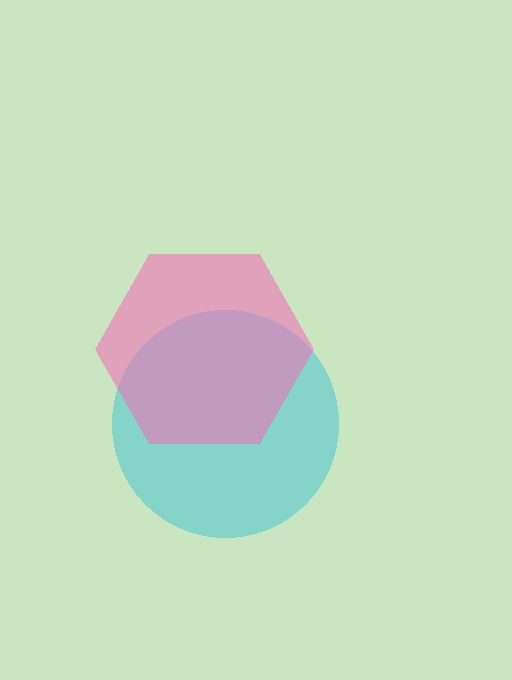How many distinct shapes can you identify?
There are 2 distinct shapes: a cyan circle, a pink hexagon.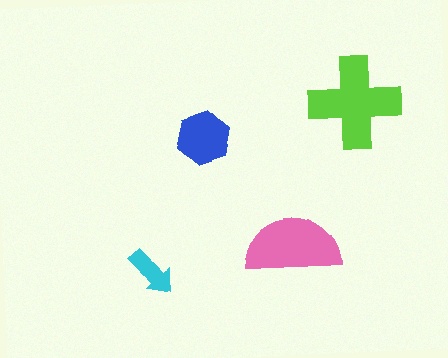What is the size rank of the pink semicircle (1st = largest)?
2nd.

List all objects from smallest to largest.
The cyan arrow, the blue hexagon, the pink semicircle, the lime cross.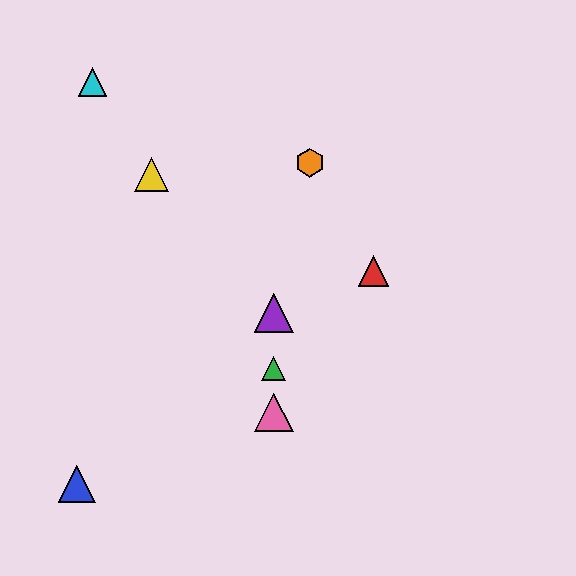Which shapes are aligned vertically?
The green triangle, the purple triangle, the pink triangle are aligned vertically.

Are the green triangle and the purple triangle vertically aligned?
Yes, both are at x≈274.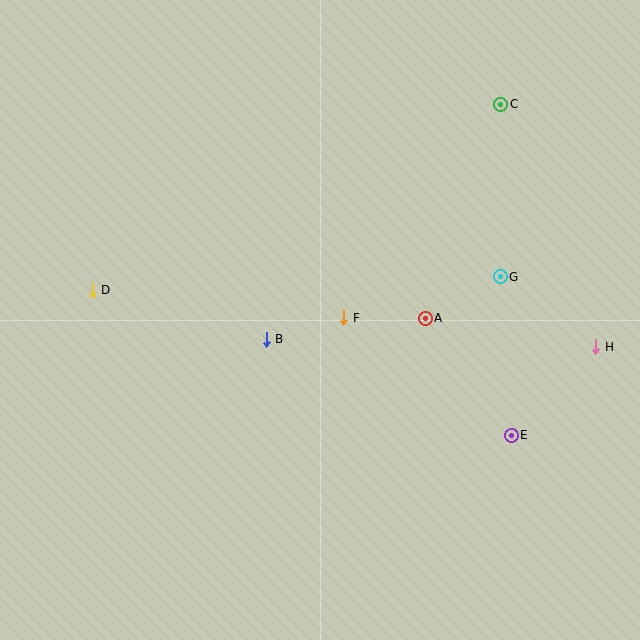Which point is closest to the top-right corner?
Point C is closest to the top-right corner.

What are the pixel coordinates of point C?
Point C is at (501, 104).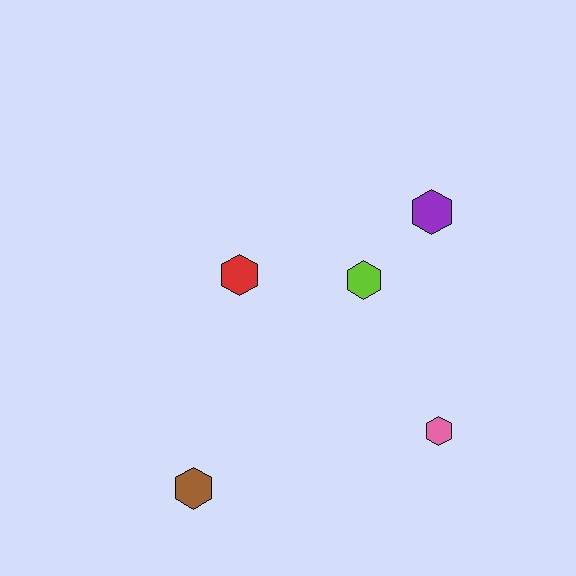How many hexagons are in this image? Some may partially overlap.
There are 5 hexagons.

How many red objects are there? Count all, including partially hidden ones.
There is 1 red object.